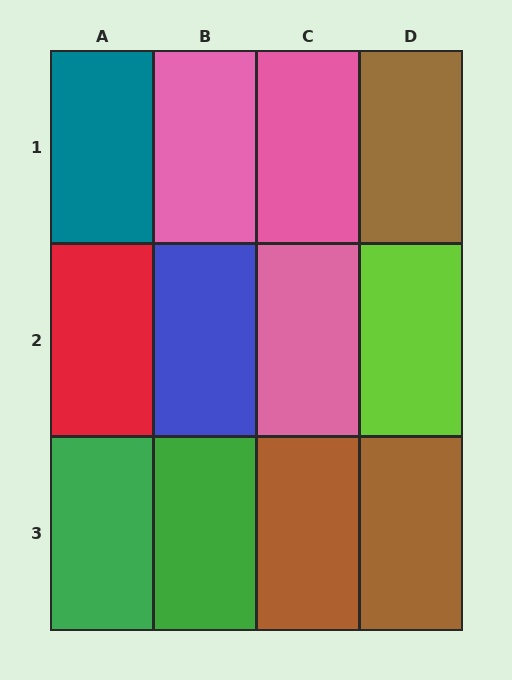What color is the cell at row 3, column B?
Green.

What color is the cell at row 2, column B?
Blue.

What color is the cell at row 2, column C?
Pink.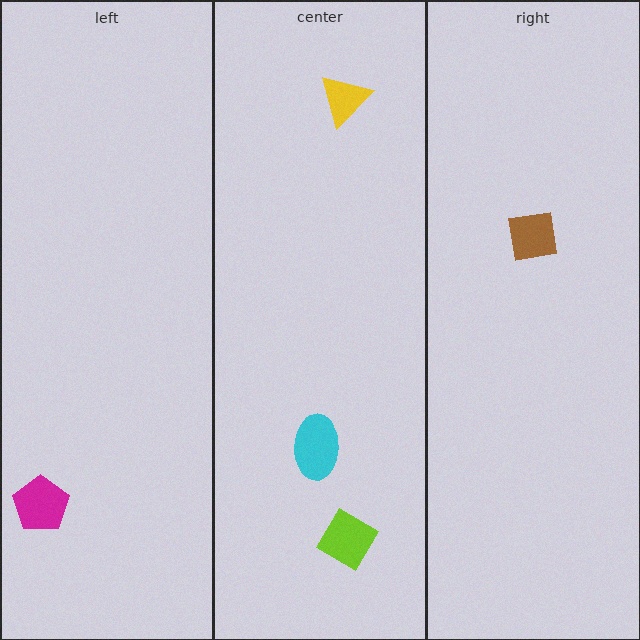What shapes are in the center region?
The yellow triangle, the cyan ellipse, the lime diamond.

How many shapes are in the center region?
3.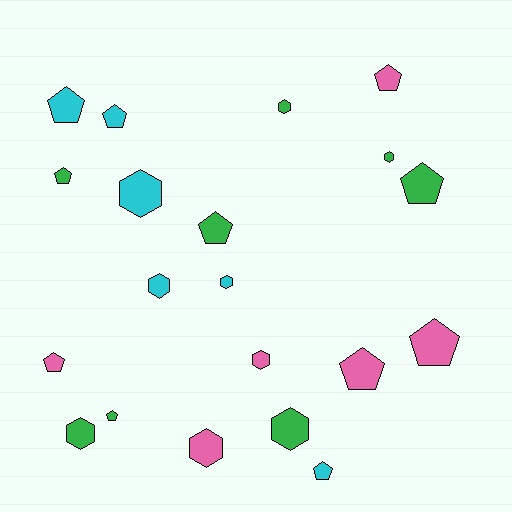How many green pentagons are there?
There are 4 green pentagons.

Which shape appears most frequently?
Pentagon, with 11 objects.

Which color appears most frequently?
Green, with 8 objects.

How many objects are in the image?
There are 20 objects.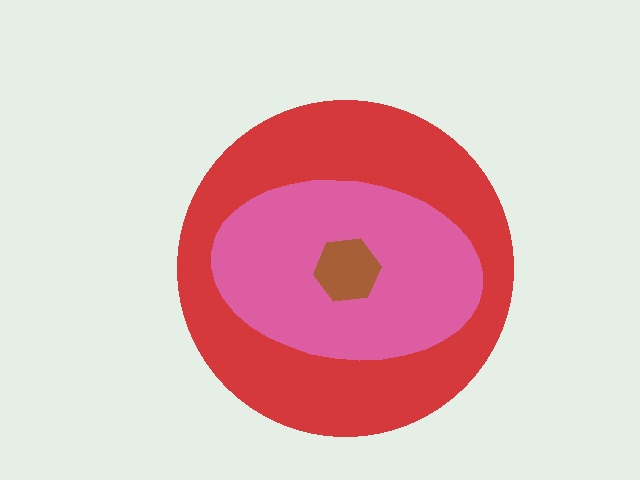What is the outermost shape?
The red circle.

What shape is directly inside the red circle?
The pink ellipse.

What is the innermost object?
The brown hexagon.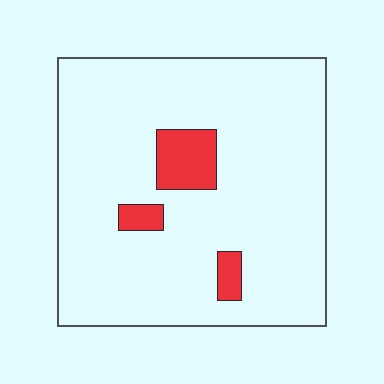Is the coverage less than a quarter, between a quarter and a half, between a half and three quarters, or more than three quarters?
Less than a quarter.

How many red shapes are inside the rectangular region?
3.